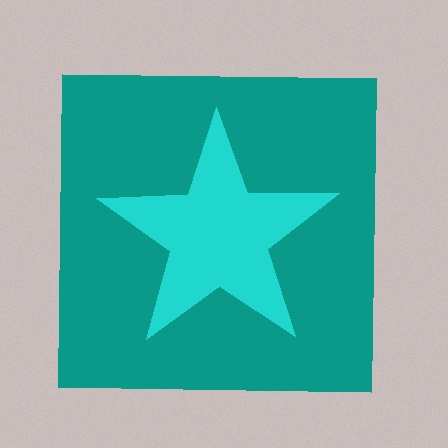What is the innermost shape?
The cyan star.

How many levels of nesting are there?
2.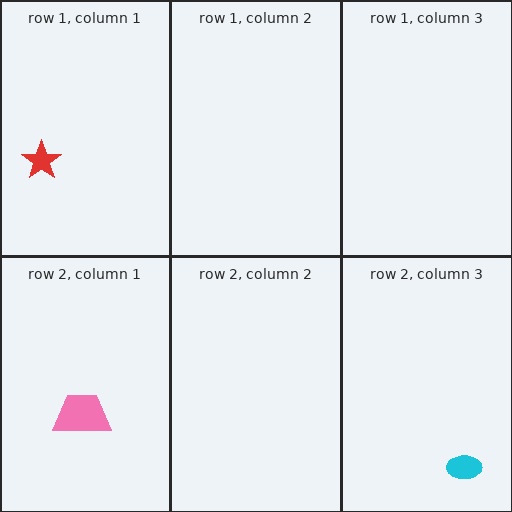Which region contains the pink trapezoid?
The row 2, column 1 region.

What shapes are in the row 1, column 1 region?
The red star.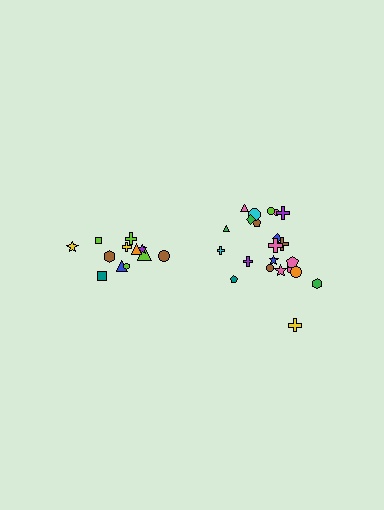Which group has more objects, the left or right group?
The right group.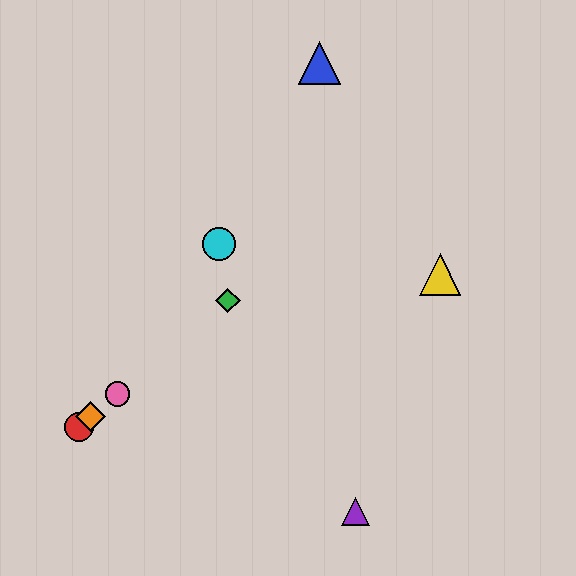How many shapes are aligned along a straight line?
4 shapes (the red circle, the green diamond, the orange diamond, the pink circle) are aligned along a straight line.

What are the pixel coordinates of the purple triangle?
The purple triangle is at (355, 512).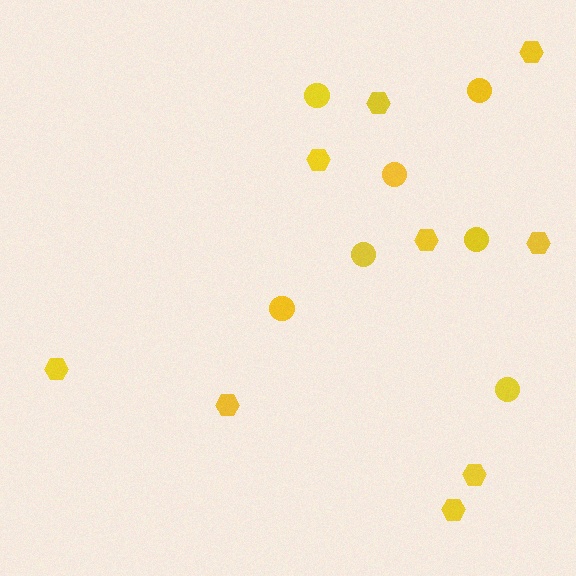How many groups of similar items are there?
There are 2 groups: one group of circles (7) and one group of hexagons (9).